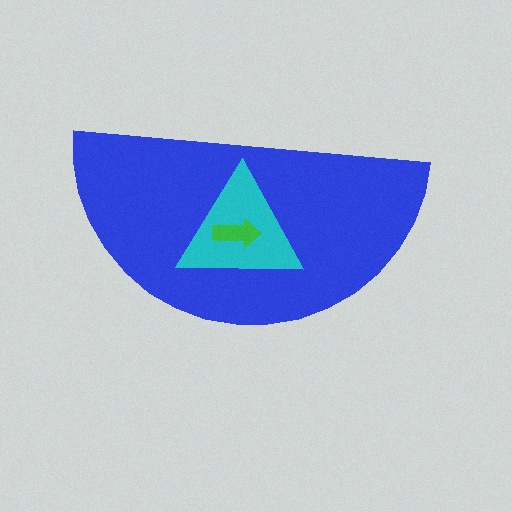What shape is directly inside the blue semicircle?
The cyan triangle.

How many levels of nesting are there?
3.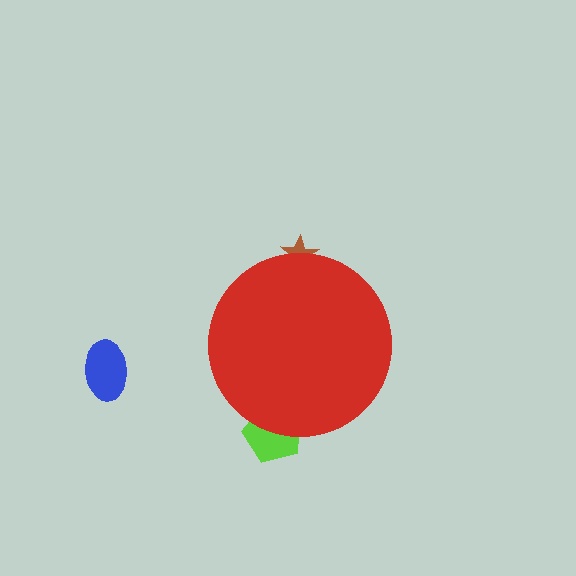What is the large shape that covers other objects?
A red circle.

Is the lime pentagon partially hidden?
Yes, the lime pentagon is partially hidden behind the red circle.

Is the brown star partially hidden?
Yes, the brown star is partially hidden behind the red circle.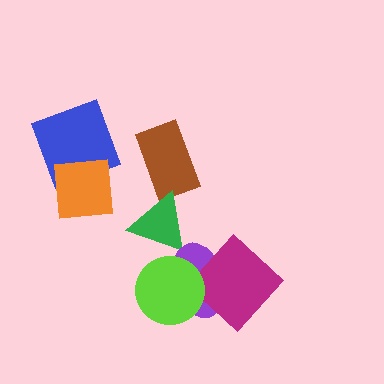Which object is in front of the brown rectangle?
The green triangle is in front of the brown rectangle.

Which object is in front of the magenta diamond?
The lime circle is in front of the magenta diamond.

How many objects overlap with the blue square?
1 object overlaps with the blue square.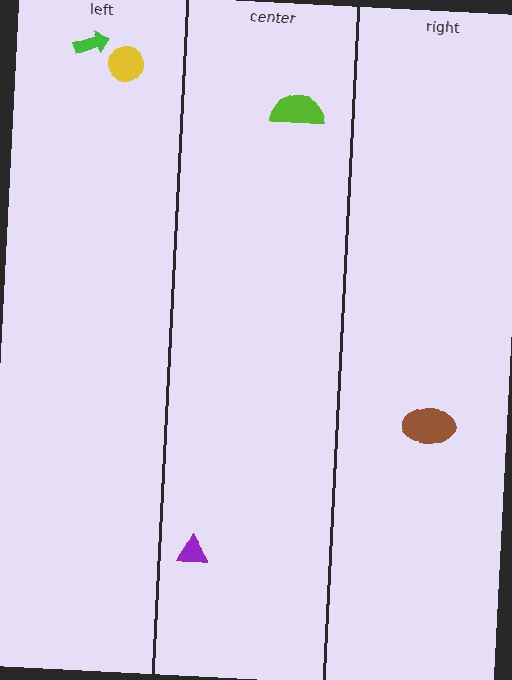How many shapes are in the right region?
1.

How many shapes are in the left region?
2.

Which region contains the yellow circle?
The left region.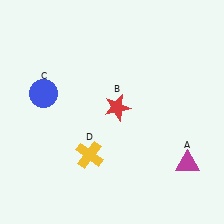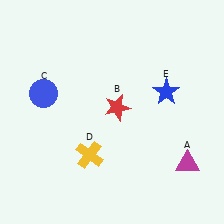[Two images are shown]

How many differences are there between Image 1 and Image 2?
There is 1 difference between the two images.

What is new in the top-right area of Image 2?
A blue star (E) was added in the top-right area of Image 2.